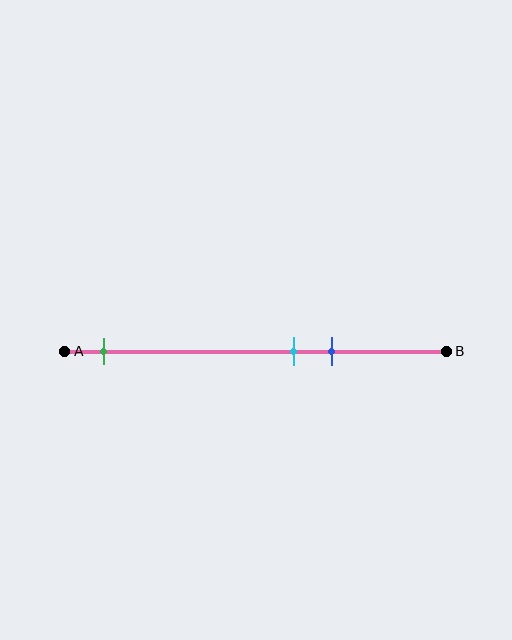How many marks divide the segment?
There are 3 marks dividing the segment.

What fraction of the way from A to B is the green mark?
The green mark is approximately 10% (0.1) of the way from A to B.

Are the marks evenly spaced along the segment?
No, the marks are not evenly spaced.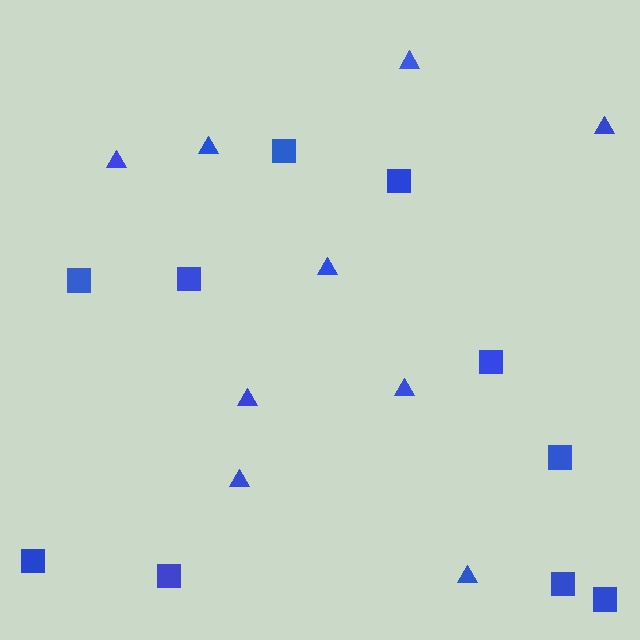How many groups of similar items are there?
There are 2 groups: one group of triangles (9) and one group of squares (10).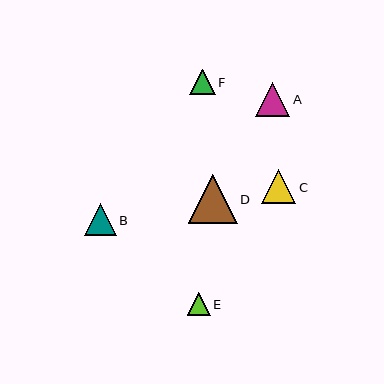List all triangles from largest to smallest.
From largest to smallest: D, C, A, B, F, E.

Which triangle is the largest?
Triangle D is the largest with a size of approximately 49 pixels.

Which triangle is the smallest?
Triangle E is the smallest with a size of approximately 23 pixels.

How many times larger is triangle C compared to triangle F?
Triangle C is approximately 1.3 times the size of triangle F.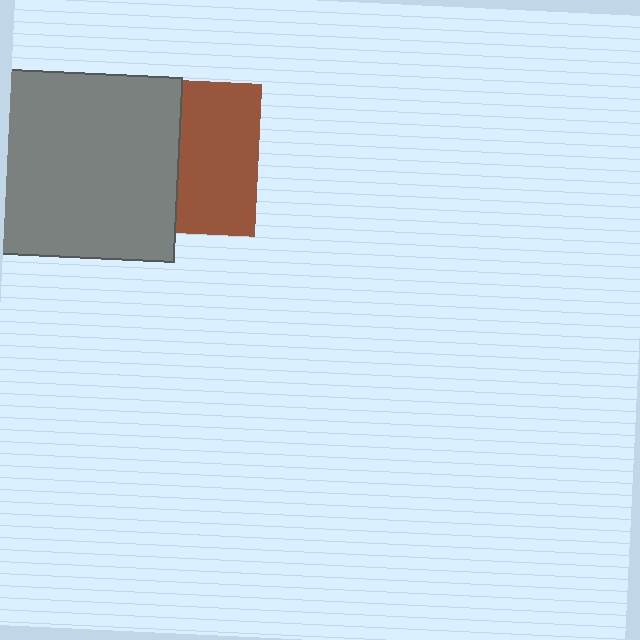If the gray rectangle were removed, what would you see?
You would see the complete brown square.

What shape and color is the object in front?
The object in front is a gray rectangle.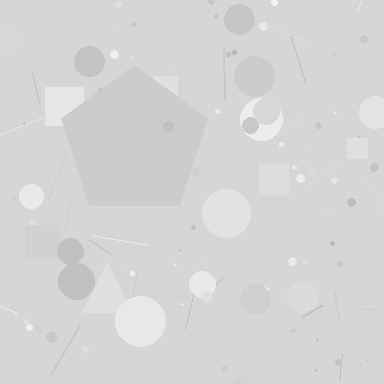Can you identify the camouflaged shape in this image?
The camouflaged shape is a pentagon.